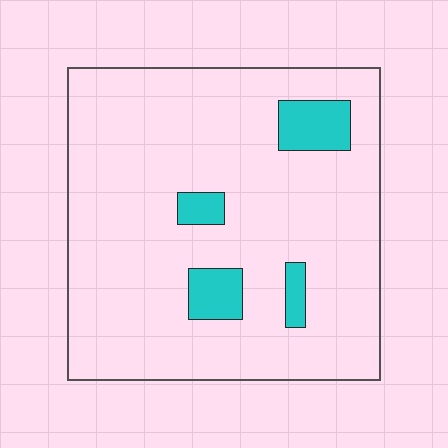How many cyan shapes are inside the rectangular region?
4.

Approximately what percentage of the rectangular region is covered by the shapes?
Approximately 10%.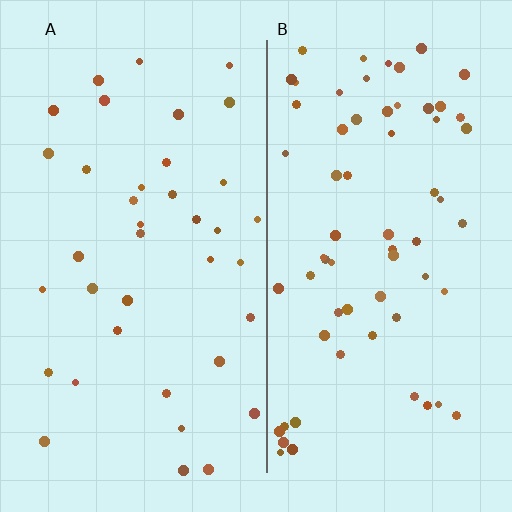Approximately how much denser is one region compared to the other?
Approximately 1.7× — region B over region A.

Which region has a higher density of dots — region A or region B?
B (the right).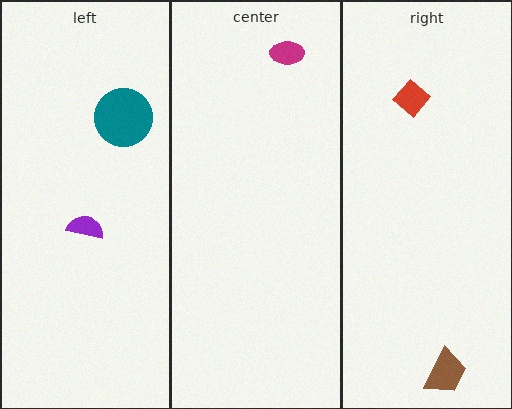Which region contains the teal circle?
The left region.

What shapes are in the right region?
The red diamond, the brown trapezoid.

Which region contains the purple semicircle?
The left region.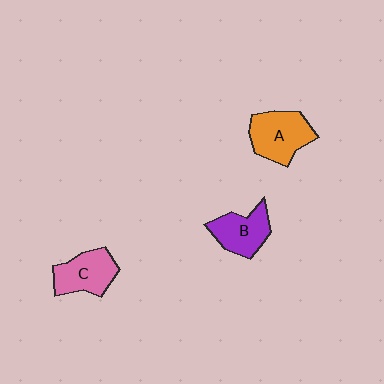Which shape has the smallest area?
Shape B (purple).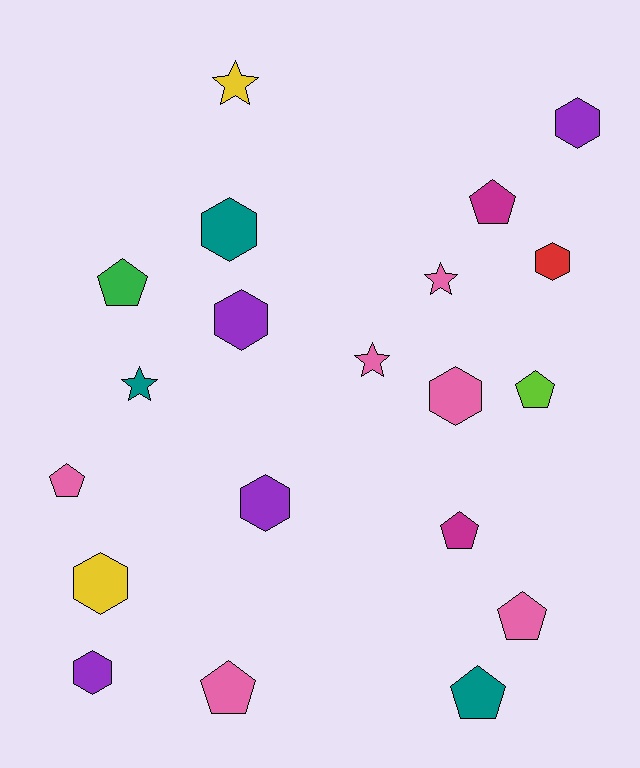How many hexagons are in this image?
There are 8 hexagons.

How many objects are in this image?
There are 20 objects.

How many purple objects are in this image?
There are 4 purple objects.